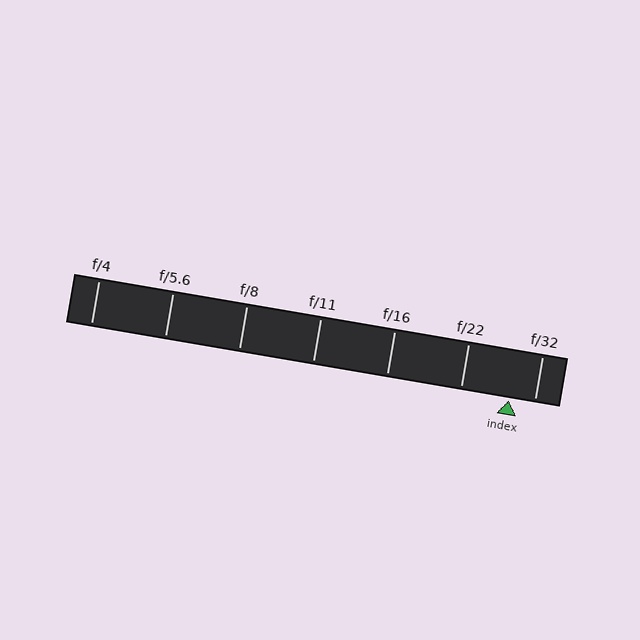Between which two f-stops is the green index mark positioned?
The index mark is between f/22 and f/32.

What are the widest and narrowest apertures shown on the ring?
The widest aperture shown is f/4 and the narrowest is f/32.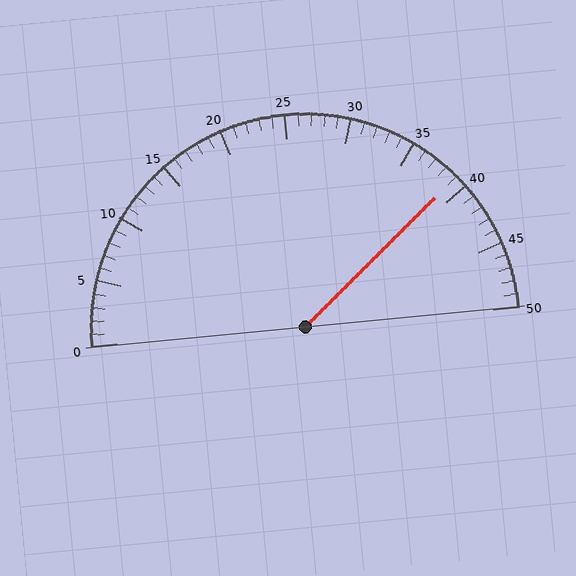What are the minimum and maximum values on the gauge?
The gauge ranges from 0 to 50.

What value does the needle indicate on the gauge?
The needle indicates approximately 39.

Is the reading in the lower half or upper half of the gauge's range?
The reading is in the upper half of the range (0 to 50).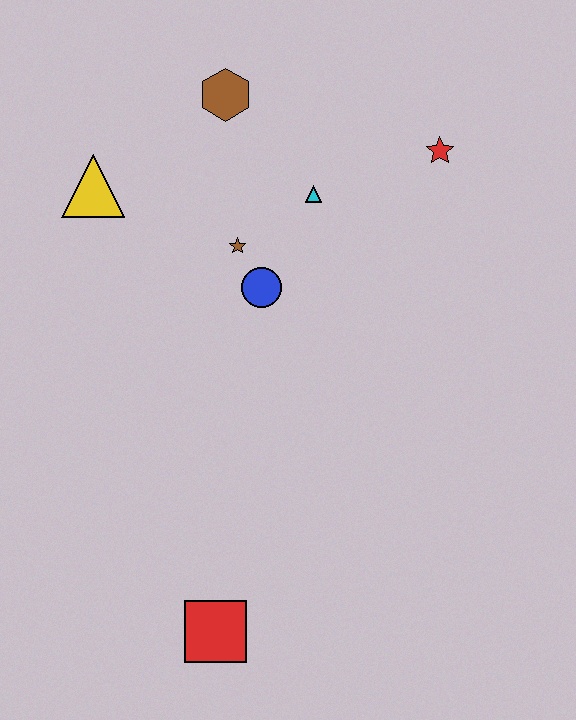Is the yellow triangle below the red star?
Yes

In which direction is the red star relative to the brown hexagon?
The red star is to the right of the brown hexagon.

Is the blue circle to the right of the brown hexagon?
Yes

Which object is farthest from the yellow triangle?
The red square is farthest from the yellow triangle.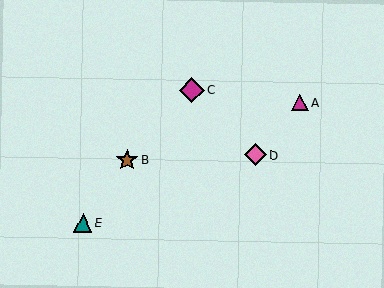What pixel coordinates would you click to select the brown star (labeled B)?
Click at (127, 160) to select the brown star B.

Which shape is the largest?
The magenta diamond (labeled C) is the largest.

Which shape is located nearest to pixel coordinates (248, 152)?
The pink diamond (labeled D) at (255, 155) is nearest to that location.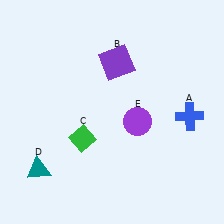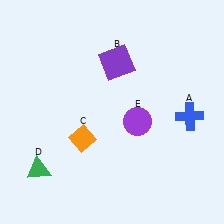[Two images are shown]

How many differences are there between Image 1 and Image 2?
There are 2 differences between the two images.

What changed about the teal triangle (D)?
In Image 1, D is teal. In Image 2, it changed to green.